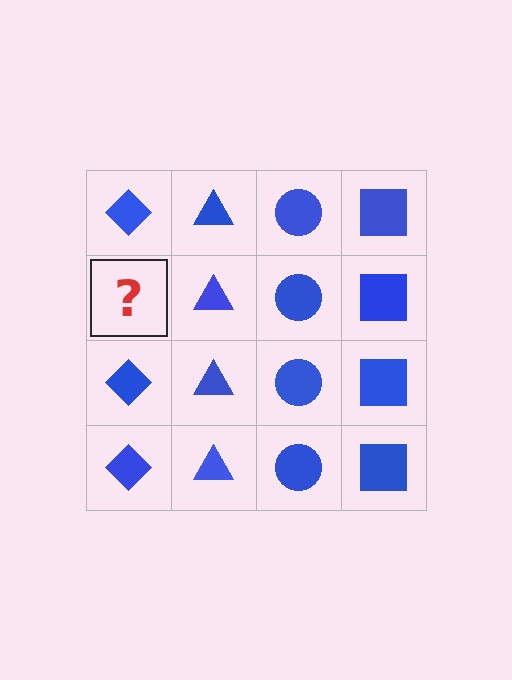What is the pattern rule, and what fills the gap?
The rule is that each column has a consistent shape. The gap should be filled with a blue diamond.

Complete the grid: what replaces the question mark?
The question mark should be replaced with a blue diamond.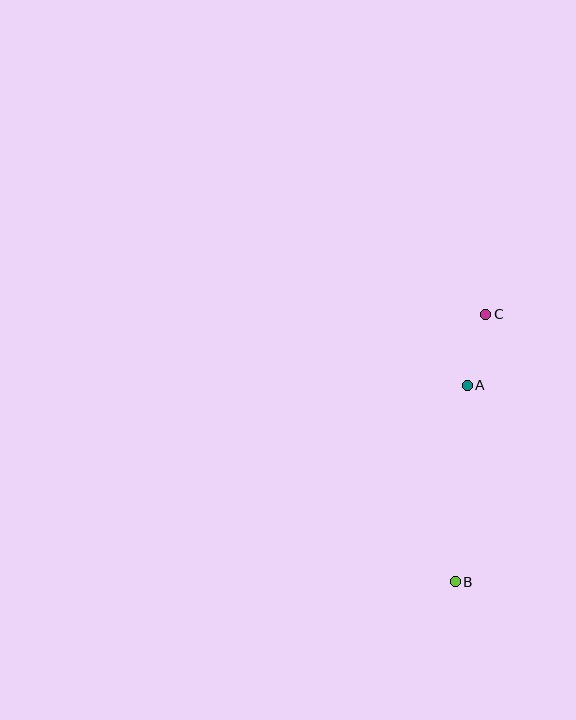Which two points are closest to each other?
Points A and C are closest to each other.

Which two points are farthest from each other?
Points B and C are farthest from each other.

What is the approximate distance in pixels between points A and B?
The distance between A and B is approximately 197 pixels.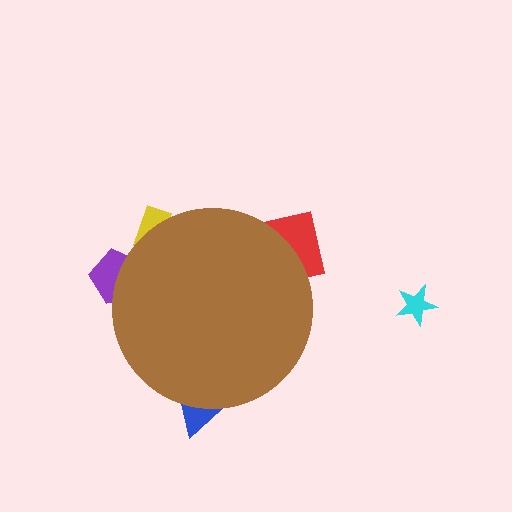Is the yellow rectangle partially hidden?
Yes, the yellow rectangle is partially hidden behind the brown circle.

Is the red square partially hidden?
Yes, the red square is partially hidden behind the brown circle.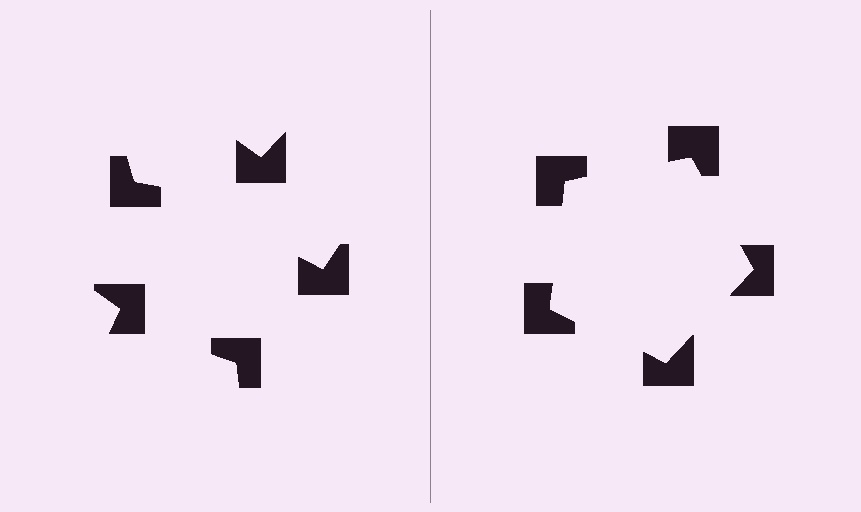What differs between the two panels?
The notched squares are positioned identically on both sides; only the wedge orientations differ. On the right they align to a pentagon; on the left they are misaligned.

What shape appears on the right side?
An illusory pentagon.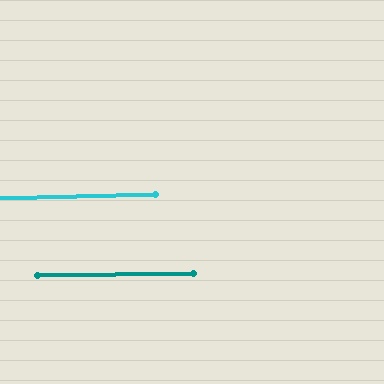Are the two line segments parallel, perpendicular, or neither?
Parallel — their directions differ by only 0.7°.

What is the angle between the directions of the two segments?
Approximately 1 degree.